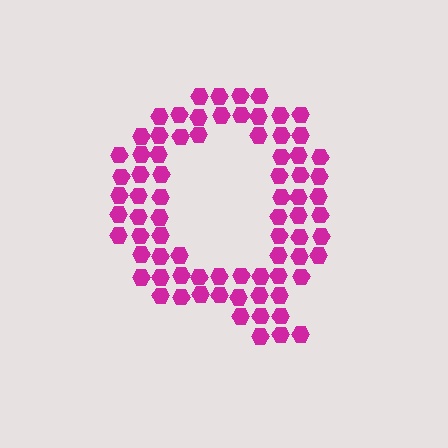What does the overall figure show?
The overall figure shows the letter Q.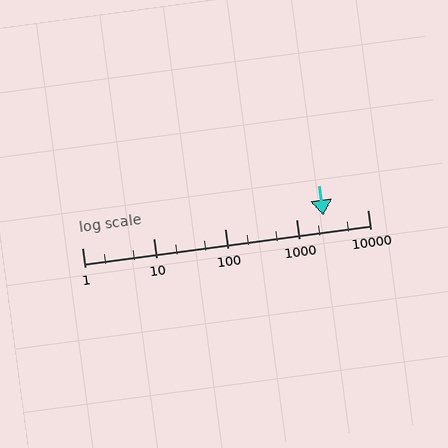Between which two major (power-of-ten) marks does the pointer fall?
The pointer is between 1000 and 10000.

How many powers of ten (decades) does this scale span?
The scale spans 4 decades, from 1 to 10000.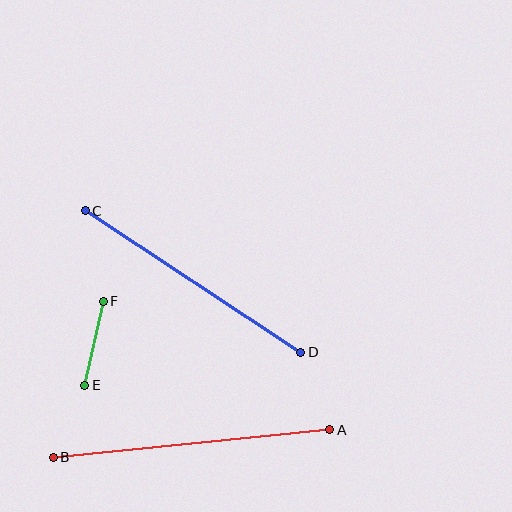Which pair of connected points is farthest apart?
Points A and B are farthest apart.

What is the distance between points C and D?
The distance is approximately 258 pixels.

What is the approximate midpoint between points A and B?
The midpoint is at approximately (191, 444) pixels.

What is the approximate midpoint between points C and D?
The midpoint is at approximately (193, 281) pixels.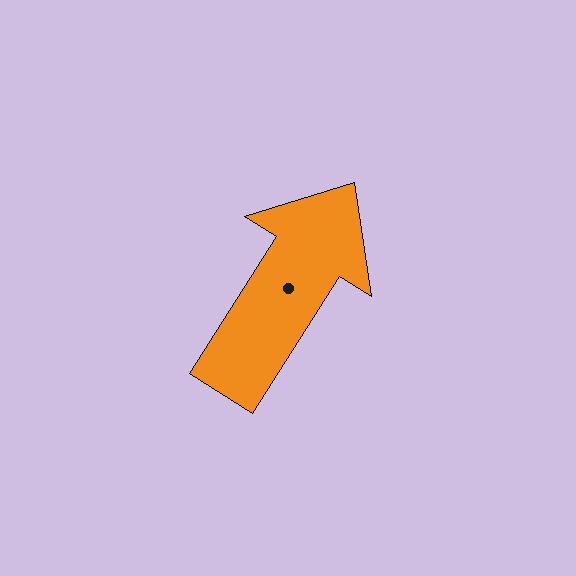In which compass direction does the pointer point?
Northeast.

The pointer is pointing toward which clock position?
Roughly 1 o'clock.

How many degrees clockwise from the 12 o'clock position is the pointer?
Approximately 32 degrees.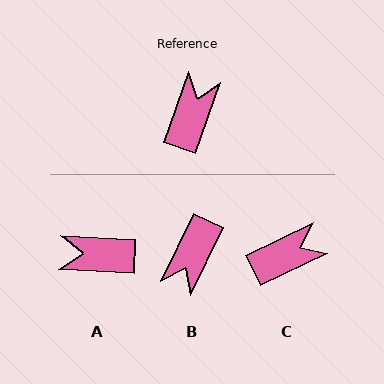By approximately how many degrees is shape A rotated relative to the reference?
Approximately 107 degrees counter-clockwise.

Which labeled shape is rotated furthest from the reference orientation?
B, about 174 degrees away.